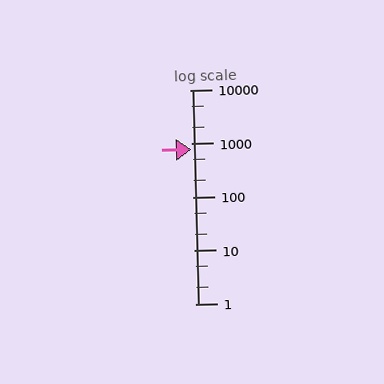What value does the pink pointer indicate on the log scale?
The pointer indicates approximately 770.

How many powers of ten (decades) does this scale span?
The scale spans 4 decades, from 1 to 10000.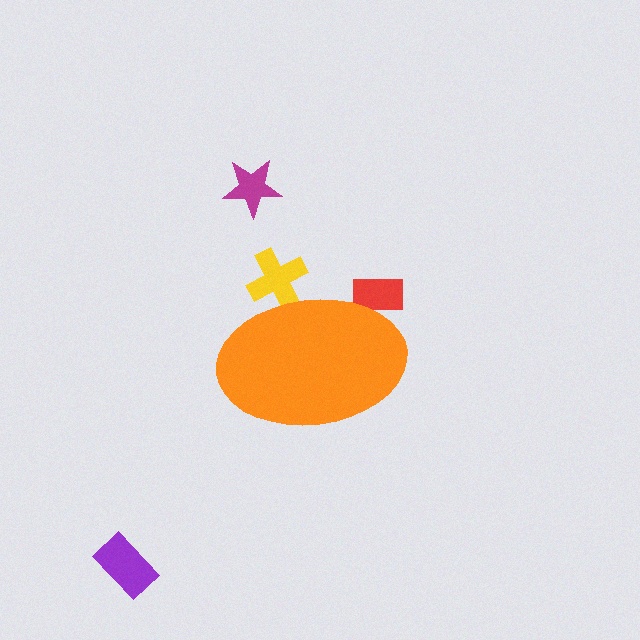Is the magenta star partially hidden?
No, the magenta star is fully visible.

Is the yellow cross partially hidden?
Yes, the yellow cross is partially hidden behind the orange ellipse.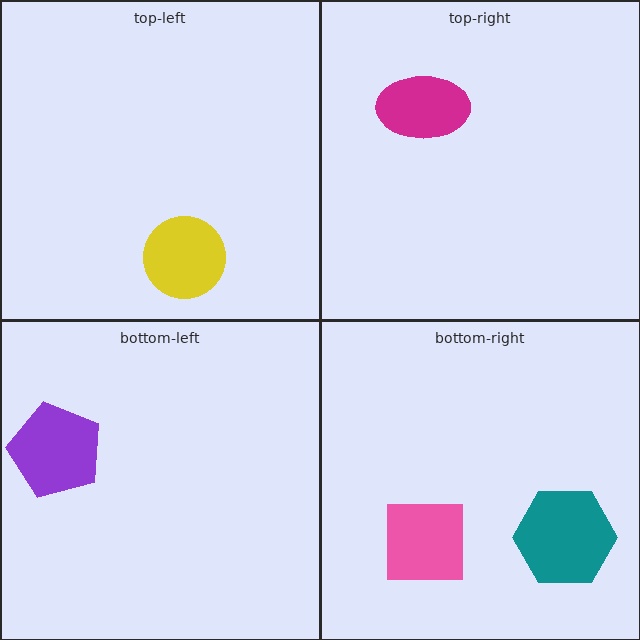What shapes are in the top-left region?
The yellow circle.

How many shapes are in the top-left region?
1.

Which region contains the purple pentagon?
The bottom-left region.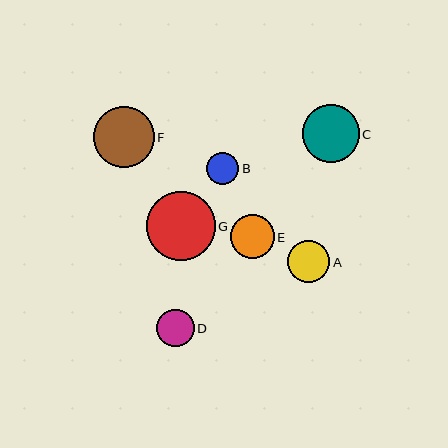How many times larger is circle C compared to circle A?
Circle C is approximately 1.4 times the size of circle A.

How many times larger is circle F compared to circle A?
Circle F is approximately 1.4 times the size of circle A.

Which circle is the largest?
Circle G is the largest with a size of approximately 69 pixels.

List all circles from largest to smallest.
From largest to smallest: G, F, C, E, A, D, B.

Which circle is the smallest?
Circle B is the smallest with a size of approximately 33 pixels.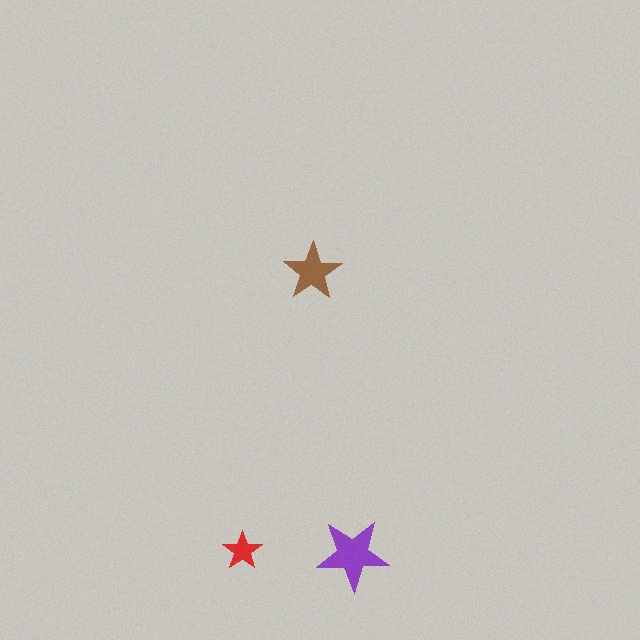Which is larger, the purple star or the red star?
The purple one.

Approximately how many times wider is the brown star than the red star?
About 1.5 times wider.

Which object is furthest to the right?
The purple star is rightmost.